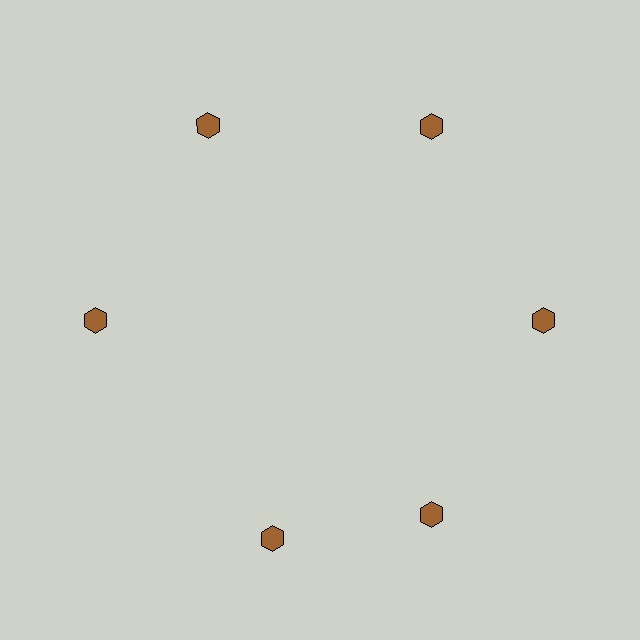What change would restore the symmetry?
The symmetry would be restored by rotating it back into even spacing with its neighbors so that all 6 hexagons sit at equal angles and equal distance from the center.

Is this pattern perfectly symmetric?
No. The 6 brown hexagons are arranged in a ring, but one element near the 7 o'clock position is rotated out of alignment along the ring, breaking the 6-fold rotational symmetry.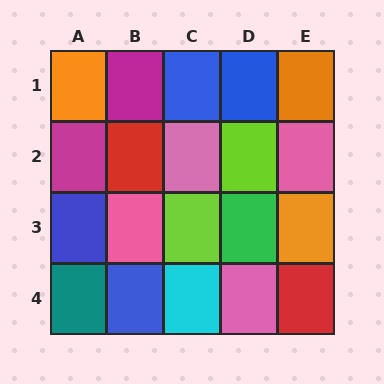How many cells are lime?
2 cells are lime.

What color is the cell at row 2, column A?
Magenta.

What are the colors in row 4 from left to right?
Teal, blue, cyan, pink, red.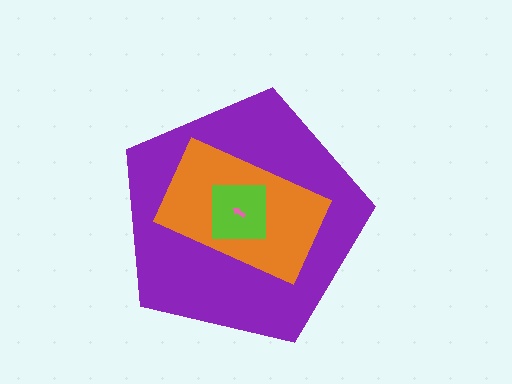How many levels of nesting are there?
4.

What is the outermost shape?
The purple pentagon.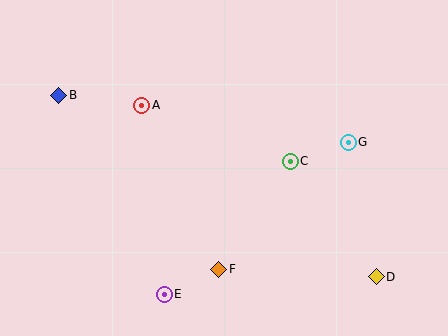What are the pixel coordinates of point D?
Point D is at (376, 277).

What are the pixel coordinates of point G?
Point G is at (348, 142).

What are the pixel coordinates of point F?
Point F is at (219, 270).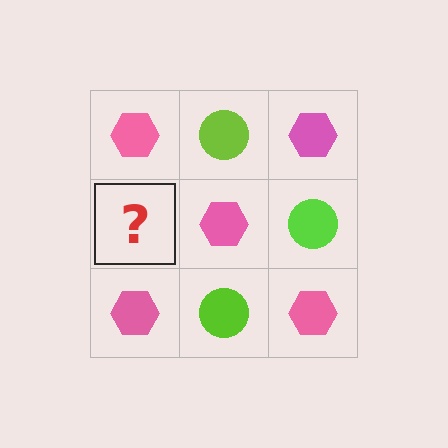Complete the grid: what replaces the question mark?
The question mark should be replaced with a lime circle.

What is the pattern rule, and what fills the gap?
The rule is that it alternates pink hexagon and lime circle in a checkerboard pattern. The gap should be filled with a lime circle.